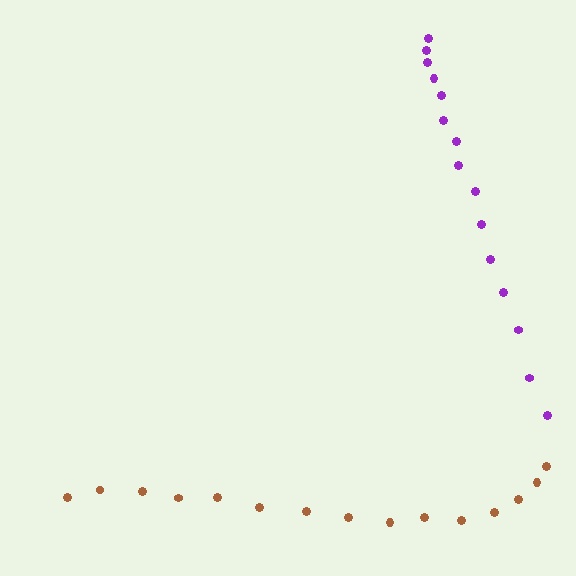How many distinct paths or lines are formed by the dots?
There are 2 distinct paths.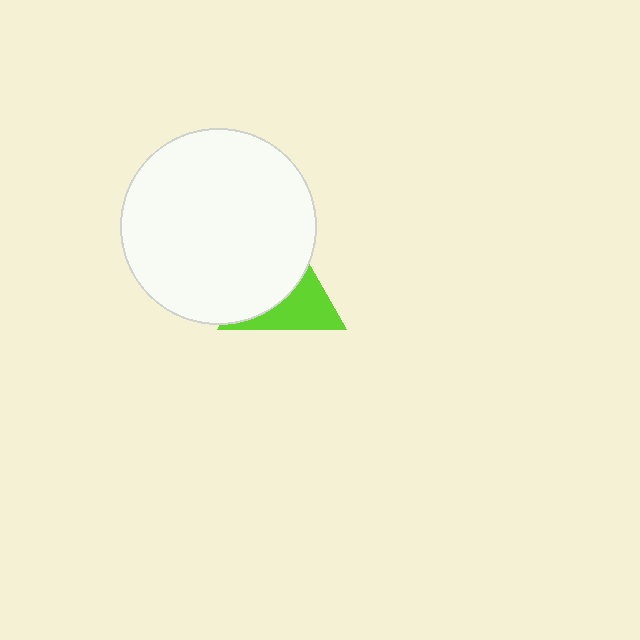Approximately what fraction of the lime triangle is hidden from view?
Roughly 57% of the lime triangle is hidden behind the white circle.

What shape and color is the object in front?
The object in front is a white circle.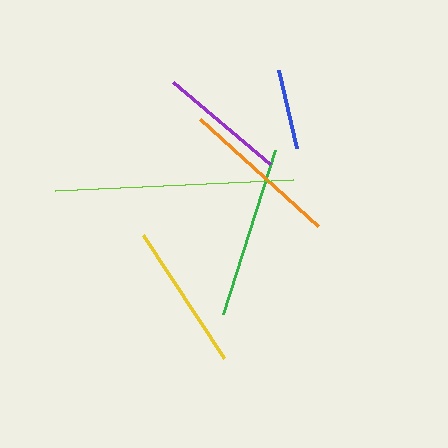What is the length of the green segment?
The green segment is approximately 171 pixels long.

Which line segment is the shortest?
The blue line is the shortest at approximately 80 pixels.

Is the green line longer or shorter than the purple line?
The green line is longer than the purple line.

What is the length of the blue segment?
The blue segment is approximately 80 pixels long.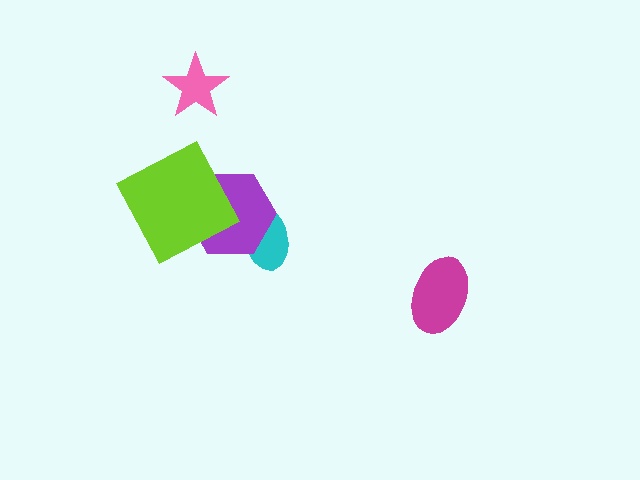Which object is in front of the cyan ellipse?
The purple hexagon is in front of the cyan ellipse.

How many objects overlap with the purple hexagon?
2 objects overlap with the purple hexagon.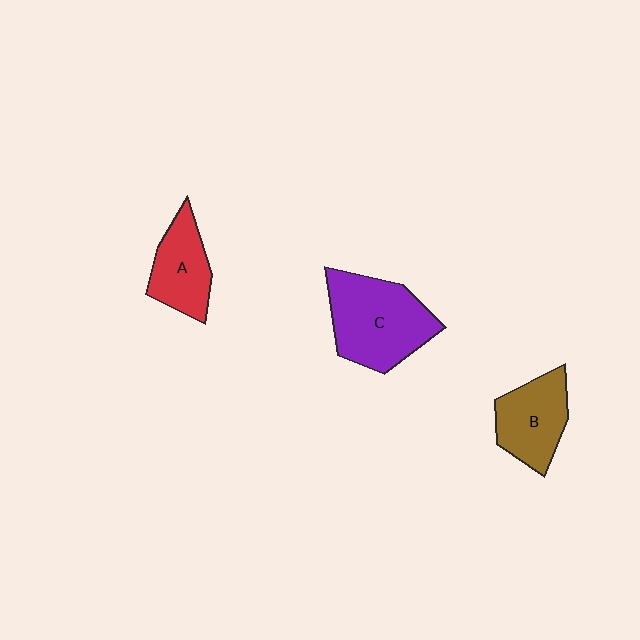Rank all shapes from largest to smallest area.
From largest to smallest: C (purple), B (brown), A (red).